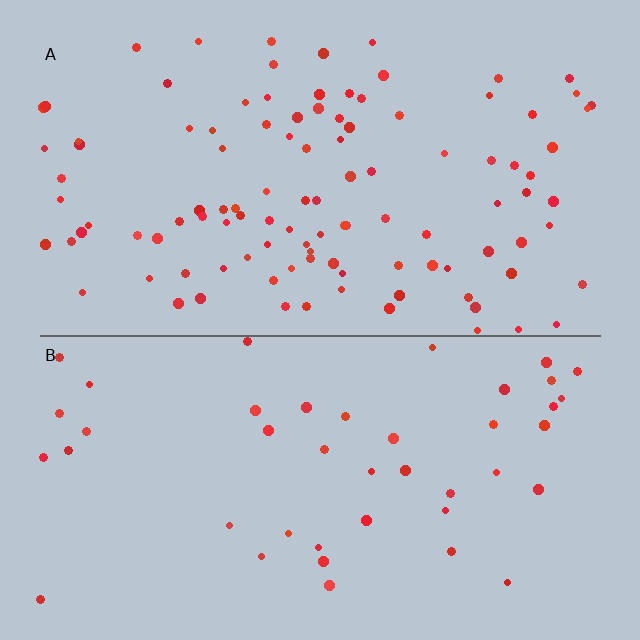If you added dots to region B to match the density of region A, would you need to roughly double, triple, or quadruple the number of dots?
Approximately double.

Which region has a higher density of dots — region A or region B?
A (the top).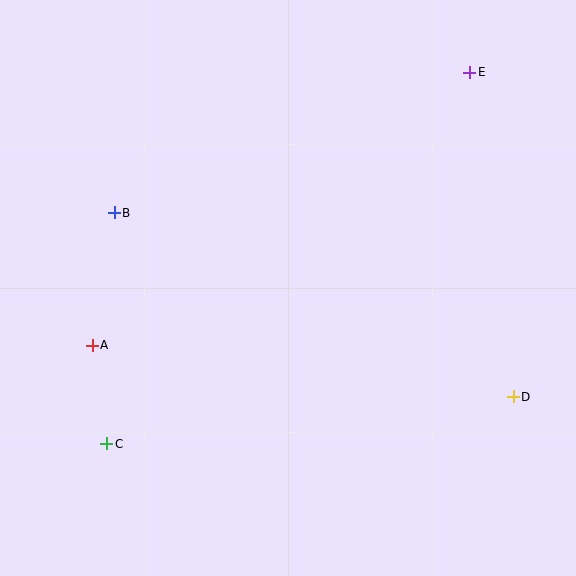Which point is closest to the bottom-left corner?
Point C is closest to the bottom-left corner.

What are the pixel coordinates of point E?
Point E is at (470, 72).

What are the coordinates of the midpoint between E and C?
The midpoint between E and C is at (288, 258).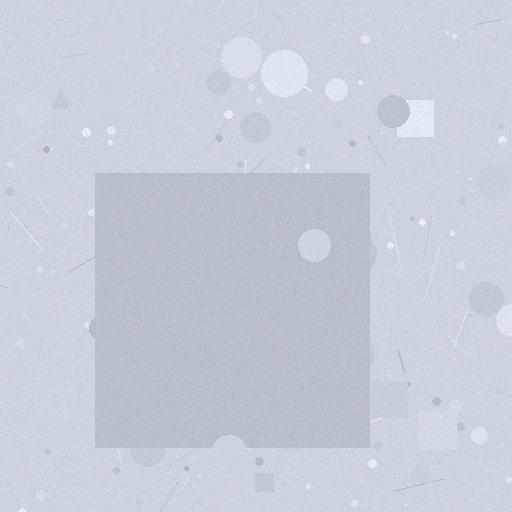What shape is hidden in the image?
A square is hidden in the image.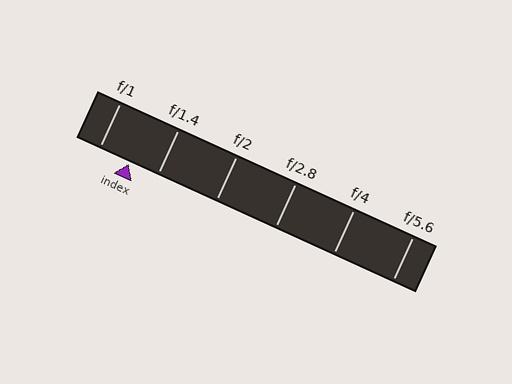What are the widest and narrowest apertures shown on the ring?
The widest aperture shown is f/1 and the narrowest is f/5.6.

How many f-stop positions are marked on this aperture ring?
There are 6 f-stop positions marked.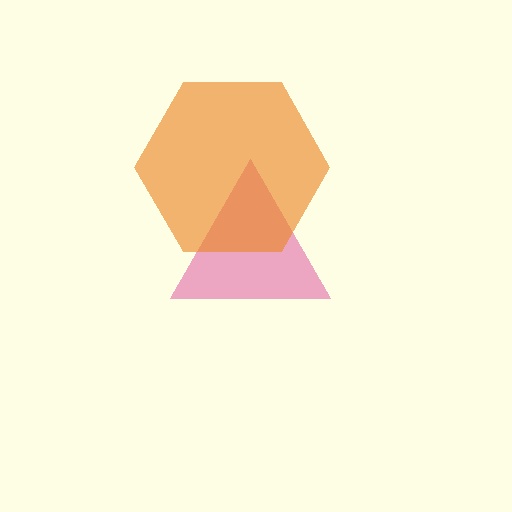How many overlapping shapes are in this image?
There are 2 overlapping shapes in the image.